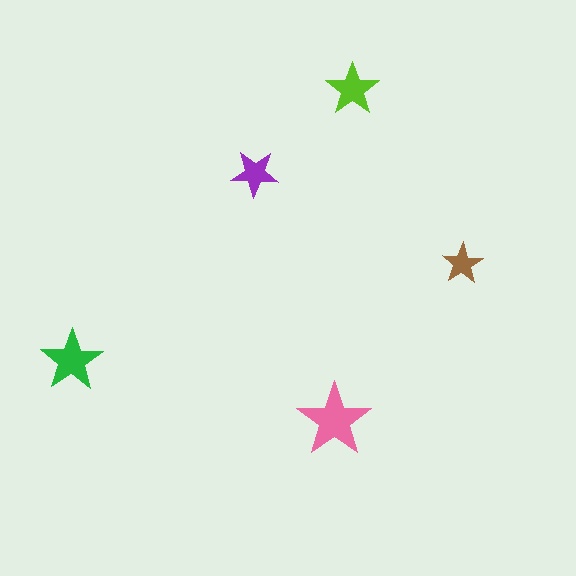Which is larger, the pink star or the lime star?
The pink one.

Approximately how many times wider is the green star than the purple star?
About 1.5 times wider.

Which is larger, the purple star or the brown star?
The purple one.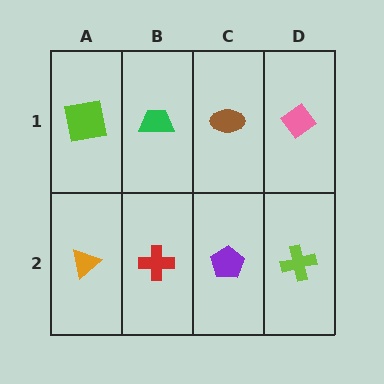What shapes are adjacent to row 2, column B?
A green trapezoid (row 1, column B), an orange triangle (row 2, column A), a purple pentagon (row 2, column C).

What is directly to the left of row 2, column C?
A red cross.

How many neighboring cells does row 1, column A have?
2.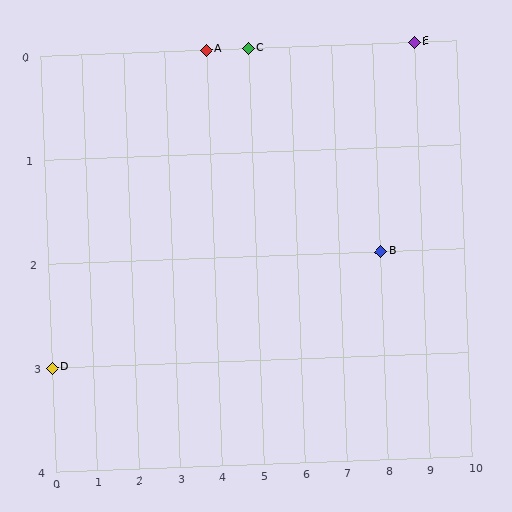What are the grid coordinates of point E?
Point E is at grid coordinates (9, 0).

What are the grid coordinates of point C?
Point C is at grid coordinates (5, 0).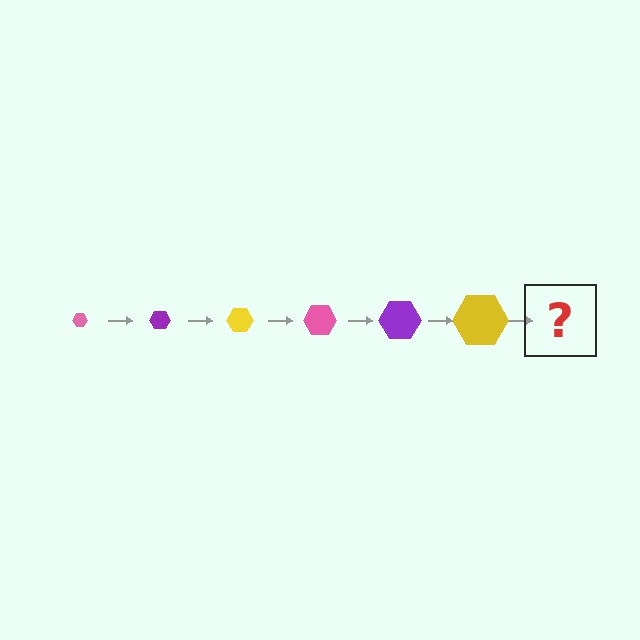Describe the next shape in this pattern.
It should be a pink hexagon, larger than the previous one.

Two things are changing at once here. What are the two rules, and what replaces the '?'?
The two rules are that the hexagon grows larger each step and the color cycles through pink, purple, and yellow. The '?' should be a pink hexagon, larger than the previous one.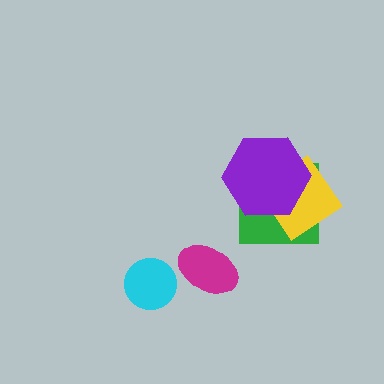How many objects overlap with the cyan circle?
0 objects overlap with the cyan circle.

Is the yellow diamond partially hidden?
Yes, it is partially covered by another shape.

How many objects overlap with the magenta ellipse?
0 objects overlap with the magenta ellipse.